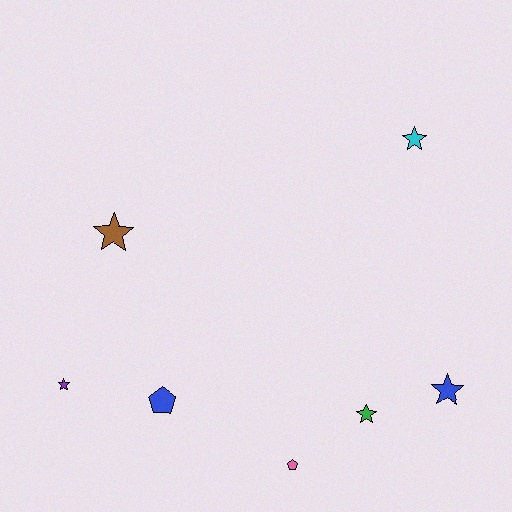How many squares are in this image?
There are no squares.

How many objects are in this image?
There are 7 objects.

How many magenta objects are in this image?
There are no magenta objects.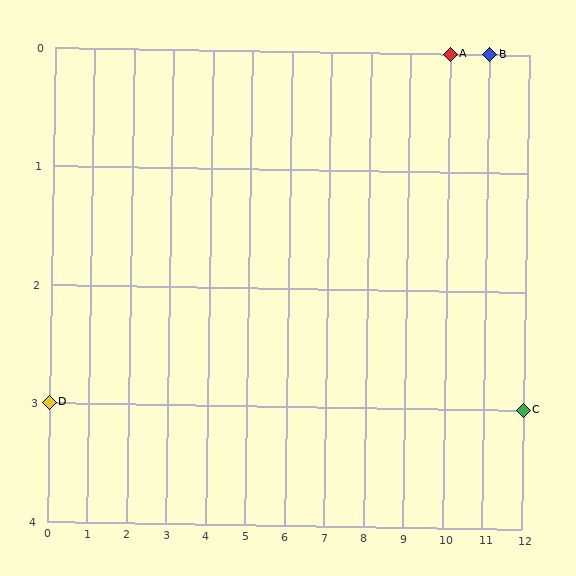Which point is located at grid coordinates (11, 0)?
Point B is at (11, 0).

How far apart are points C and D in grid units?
Points C and D are 12 columns apart.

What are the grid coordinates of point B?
Point B is at grid coordinates (11, 0).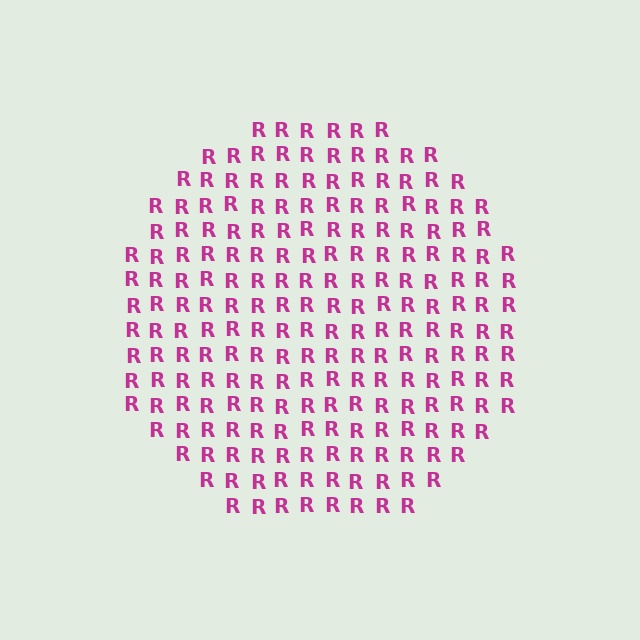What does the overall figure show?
The overall figure shows a circle.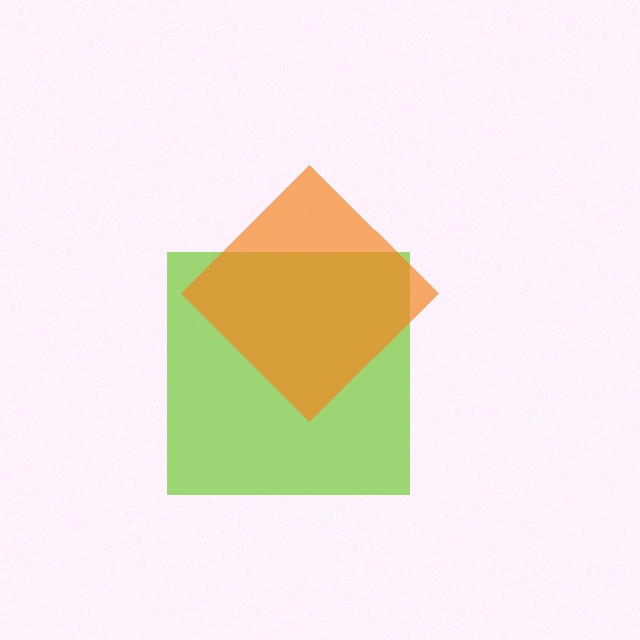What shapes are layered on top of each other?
The layered shapes are: a lime square, an orange diamond.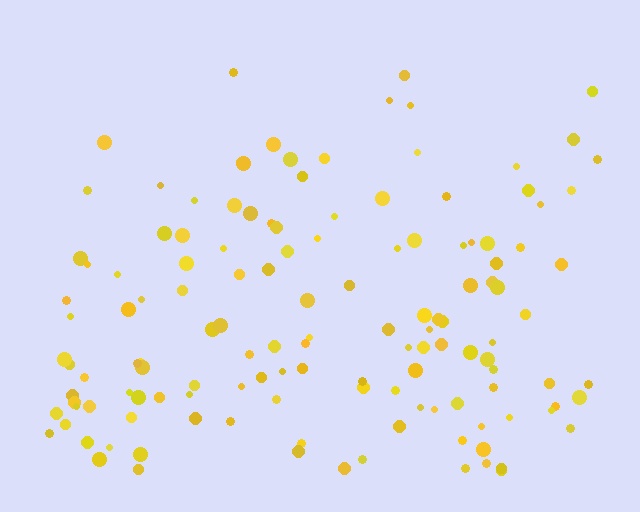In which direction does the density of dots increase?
From top to bottom, with the bottom side densest.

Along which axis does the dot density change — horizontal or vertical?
Vertical.